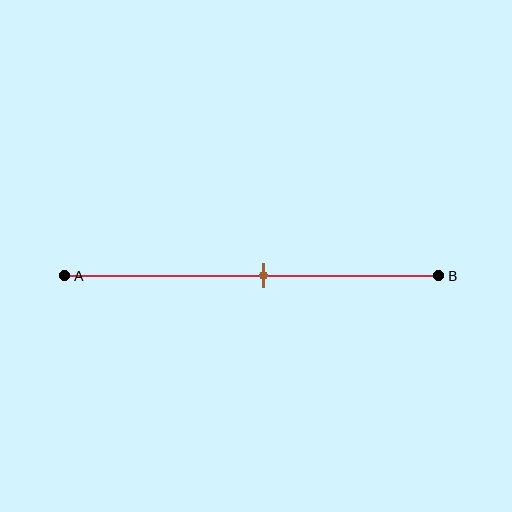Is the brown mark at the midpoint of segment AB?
No, the mark is at about 55% from A, not at the 50% midpoint.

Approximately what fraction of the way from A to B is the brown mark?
The brown mark is approximately 55% of the way from A to B.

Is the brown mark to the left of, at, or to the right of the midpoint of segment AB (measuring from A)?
The brown mark is to the right of the midpoint of segment AB.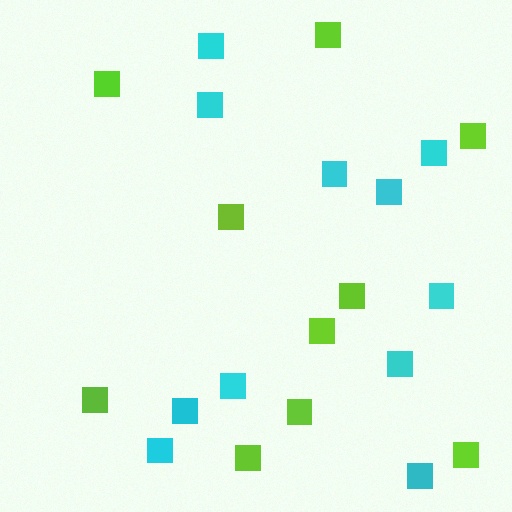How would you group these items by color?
There are 2 groups: one group of cyan squares (11) and one group of lime squares (10).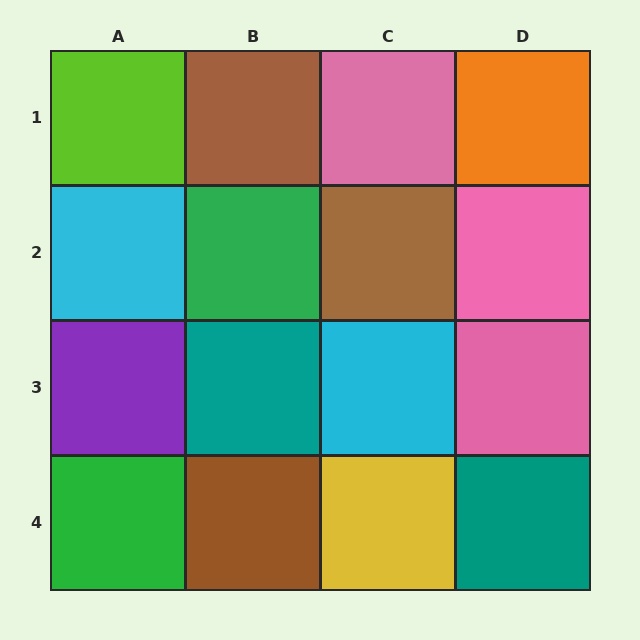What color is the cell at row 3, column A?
Purple.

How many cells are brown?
3 cells are brown.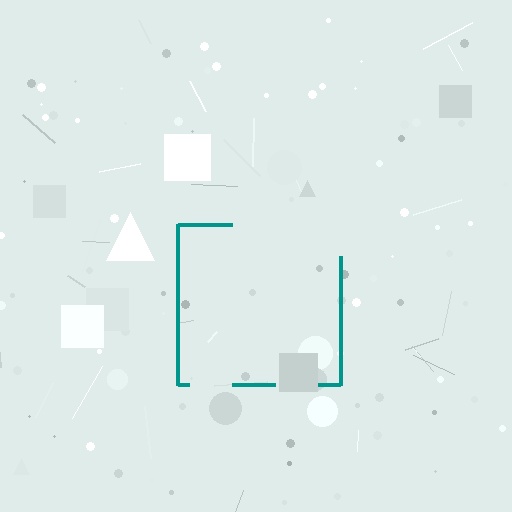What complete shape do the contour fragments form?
The contour fragments form a square.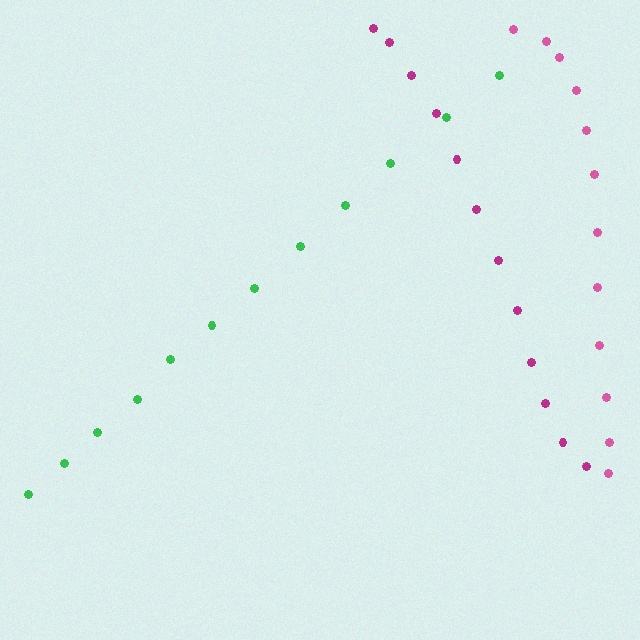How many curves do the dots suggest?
There are 3 distinct paths.